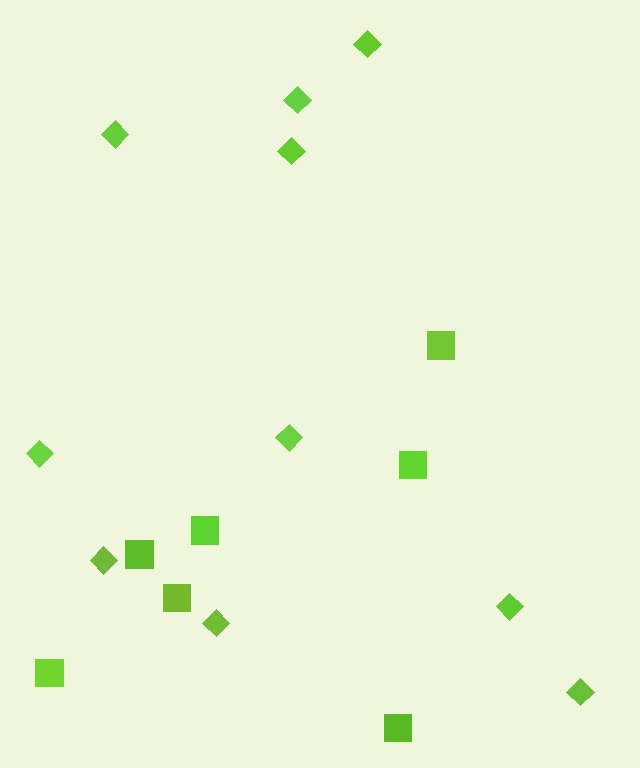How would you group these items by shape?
There are 2 groups: one group of squares (7) and one group of diamonds (10).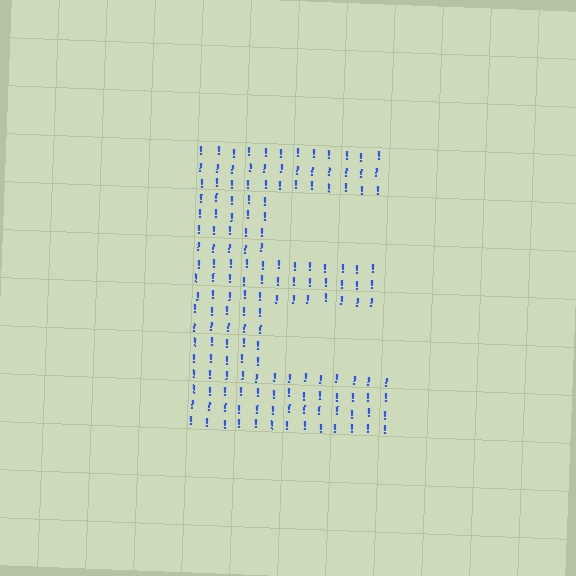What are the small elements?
The small elements are exclamation marks.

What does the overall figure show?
The overall figure shows the letter E.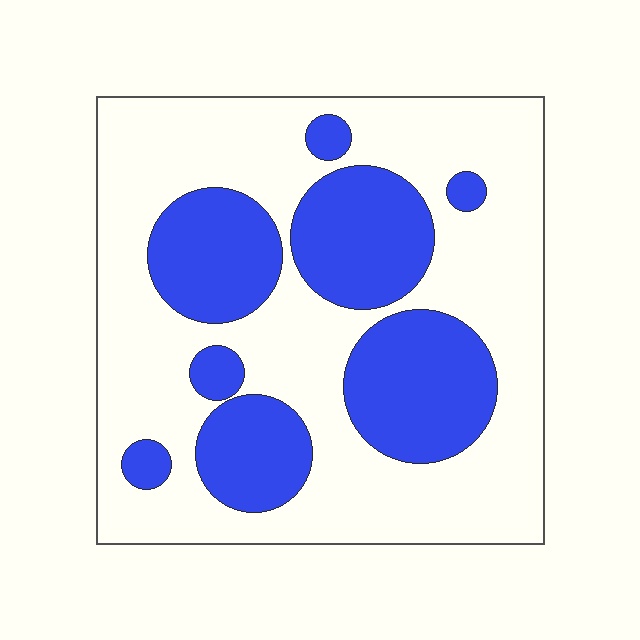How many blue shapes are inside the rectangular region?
8.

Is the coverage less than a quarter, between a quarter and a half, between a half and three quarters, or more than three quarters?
Between a quarter and a half.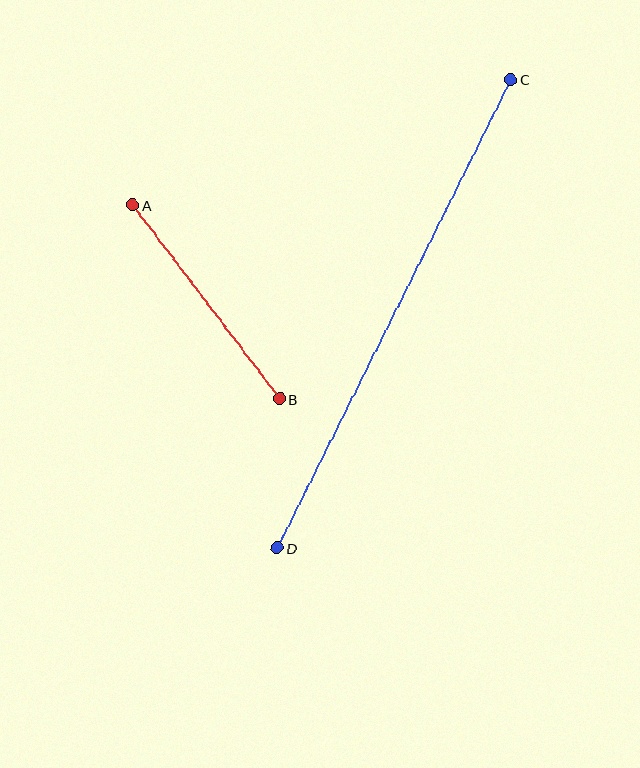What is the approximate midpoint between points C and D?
The midpoint is at approximately (394, 314) pixels.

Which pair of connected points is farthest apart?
Points C and D are farthest apart.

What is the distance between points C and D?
The distance is approximately 524 pixels.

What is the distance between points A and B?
The distance is approximately 243 pixels.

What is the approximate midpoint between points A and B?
The midpoint is at approximately (206, 302) pixels.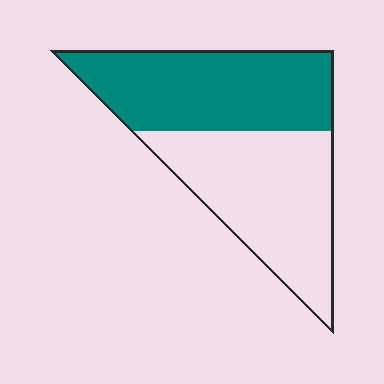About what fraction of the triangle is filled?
About one half (1/2).